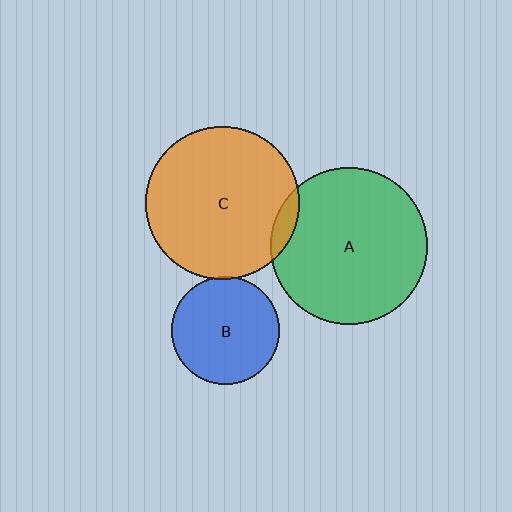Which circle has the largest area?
Circle A (green).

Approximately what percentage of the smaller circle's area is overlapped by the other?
Approximately 5%.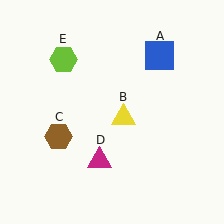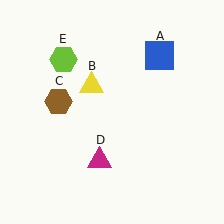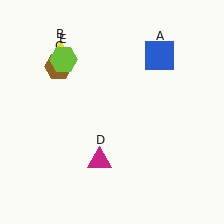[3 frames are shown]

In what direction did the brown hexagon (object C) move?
The brown hexagon (object C) moved up.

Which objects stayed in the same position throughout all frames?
Blue square (object A) and magenta triangle (object D) and lime hexagon (object E) remained stationary.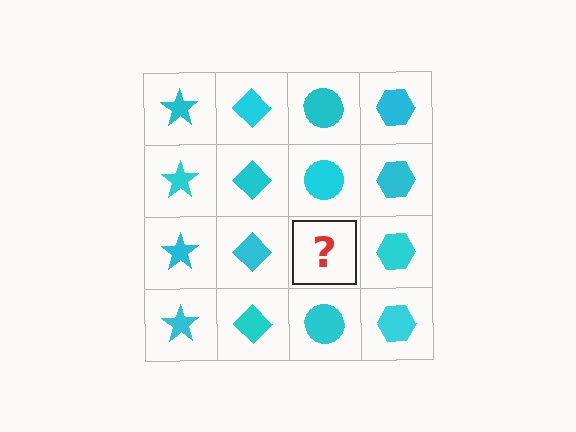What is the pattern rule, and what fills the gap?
The rule is that each column has a consistent shape. The gap should be filled with a cyan circle.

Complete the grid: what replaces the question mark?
The question mark should be replaced with a cyan circle.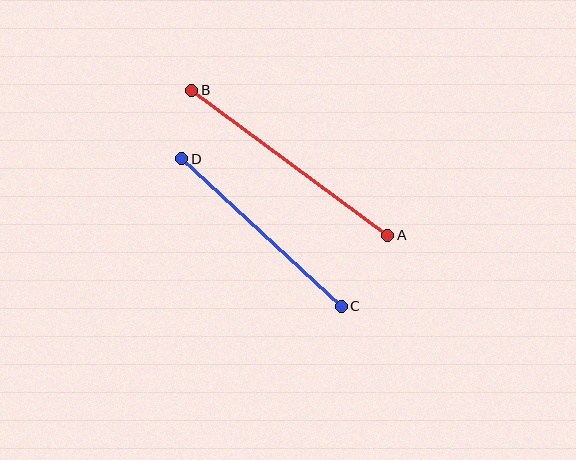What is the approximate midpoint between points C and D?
The midpoint is at approximately (261, 233) pixels.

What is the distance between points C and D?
The distance is approximately 217 pixels.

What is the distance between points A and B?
The distance is approximately 244 pixels.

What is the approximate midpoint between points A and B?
The midpoint is at approximately (290, 163) pixels.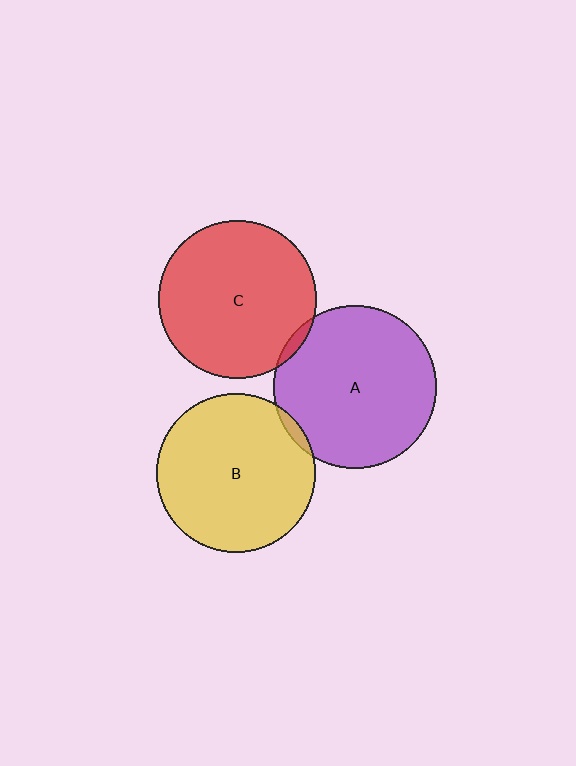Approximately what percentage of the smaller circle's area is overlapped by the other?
Approximately 5%.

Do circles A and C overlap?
Yes.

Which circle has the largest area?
Circle A (purple).